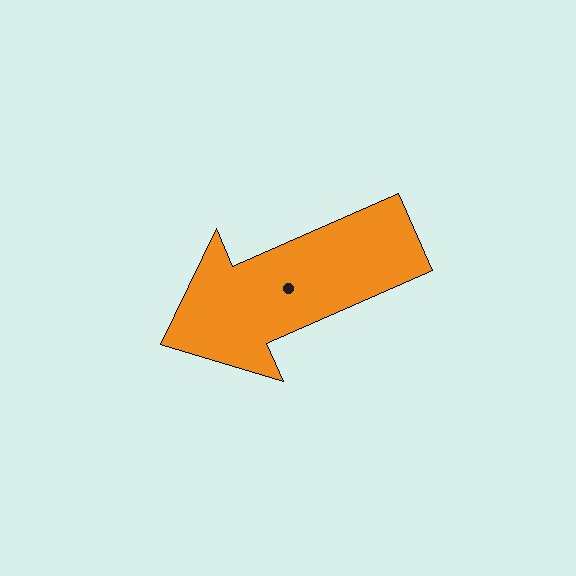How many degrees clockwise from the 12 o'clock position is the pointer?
Approximately 246 degrees.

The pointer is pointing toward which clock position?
Roughly 8 o'clock.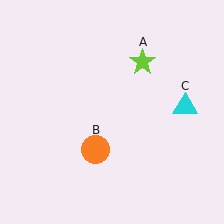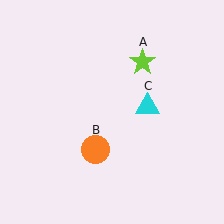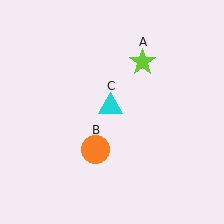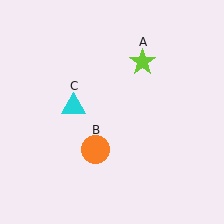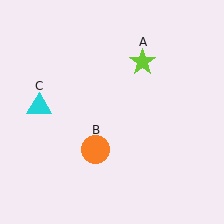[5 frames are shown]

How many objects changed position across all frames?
1 object changed position: cyan triangle (object C).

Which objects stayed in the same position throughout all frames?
Lime star (object A) and orange circle (object B) remained stationary.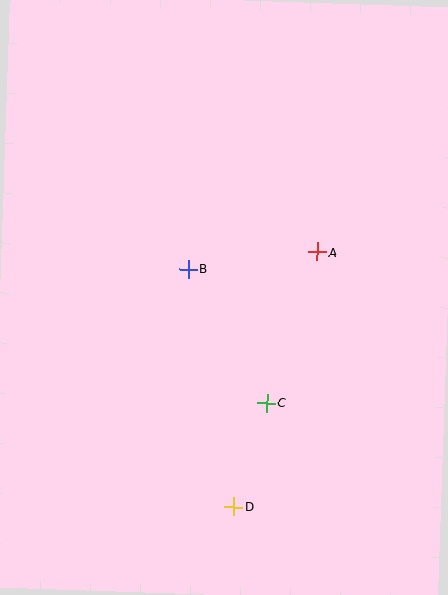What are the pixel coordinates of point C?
Point C is at (267, 403).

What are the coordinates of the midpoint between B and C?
The midpoint between B and C is at (227, 336).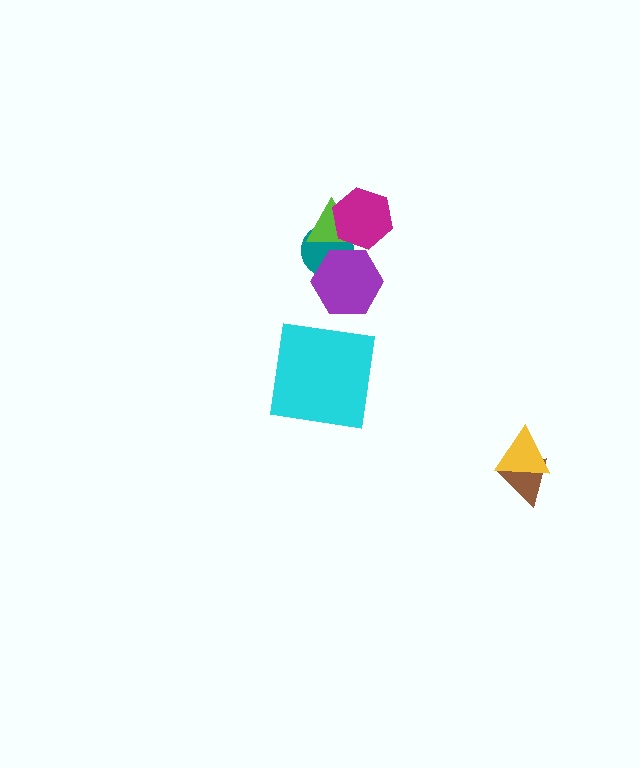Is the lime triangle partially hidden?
Yes, it is partially covered by another shape.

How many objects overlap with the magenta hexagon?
2 objects overlap with the magenta hexagon.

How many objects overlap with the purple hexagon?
2 objects overlap with the purple hexagon.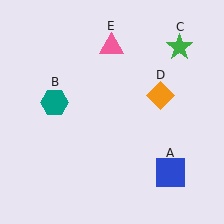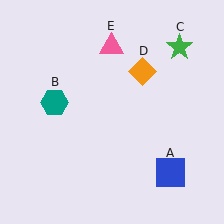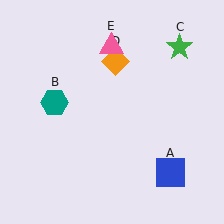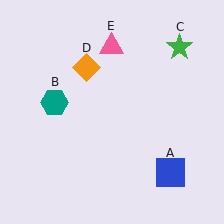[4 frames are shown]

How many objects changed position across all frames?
1 object changed position: orange diamond (object D).